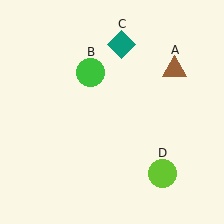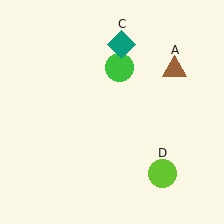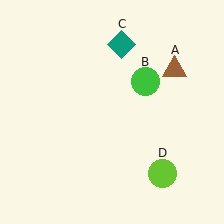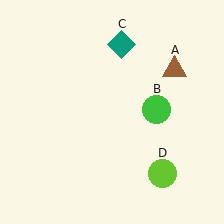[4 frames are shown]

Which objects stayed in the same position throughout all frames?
Brown triangle (object A) and teal diamond (object C) and lime circle (object D) remained stationary.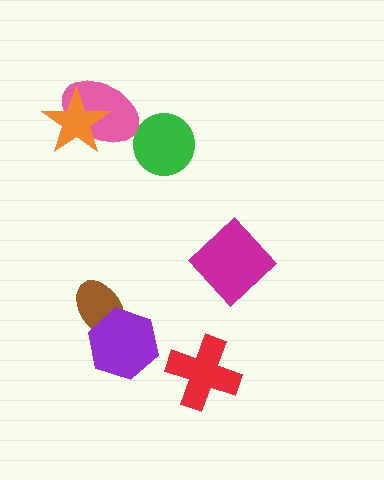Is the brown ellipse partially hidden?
Yes, it is partially covered by another shape.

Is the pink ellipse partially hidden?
Yes, it is partially covered by another shape.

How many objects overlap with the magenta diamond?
0 objects overlap with the magenta diamond.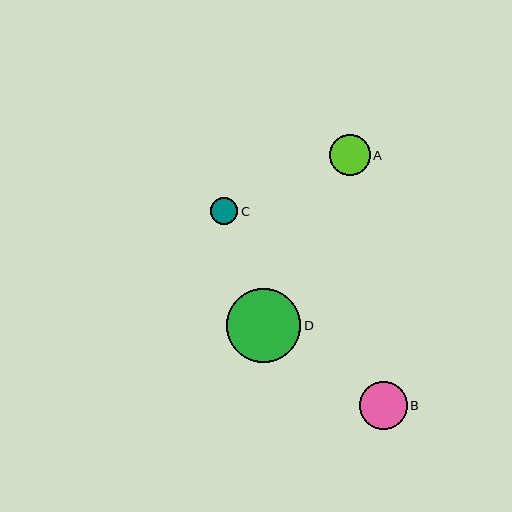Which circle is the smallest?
Circle C is the smallest with a size of approximately 27 pixels.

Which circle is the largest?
Circle D is the largest with a size of approximately 74 pixels.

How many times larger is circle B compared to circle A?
Circle B is approximately 1.2 times the size of circle A.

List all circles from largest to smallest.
From largest to smallest: D, B, A, C.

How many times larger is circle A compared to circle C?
Circle A is approximately 1.5 times the size of circle C.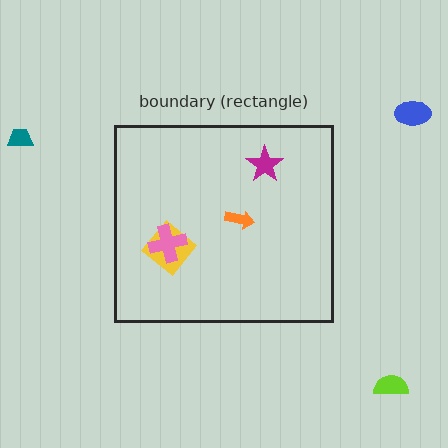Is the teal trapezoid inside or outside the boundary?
Outside.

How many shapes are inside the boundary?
4 inside, 3 outside.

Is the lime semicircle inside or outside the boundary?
Outside.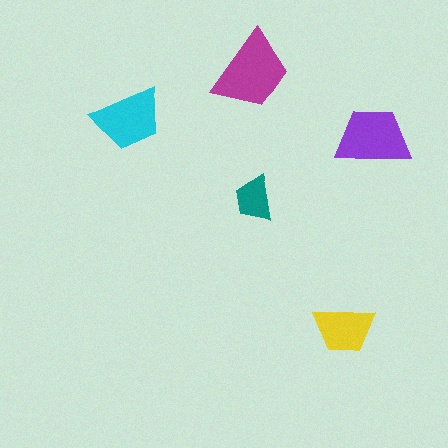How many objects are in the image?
There are 5 objects in the image.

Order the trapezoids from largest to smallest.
the magenta one, the purple one, the cyan one, the yellow one, the teal one.